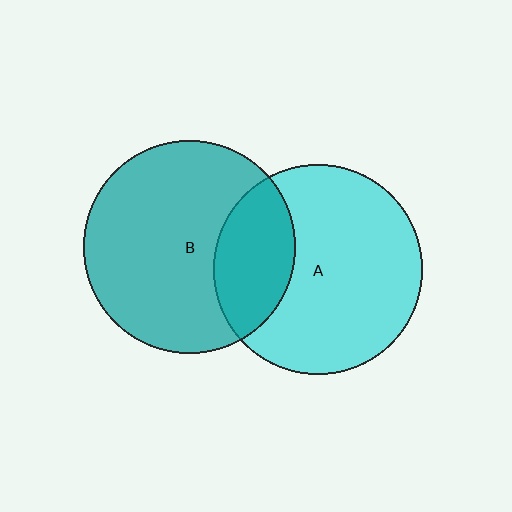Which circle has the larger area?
Circle B (teal).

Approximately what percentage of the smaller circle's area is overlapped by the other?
Approximately 25%.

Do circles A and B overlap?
Yes.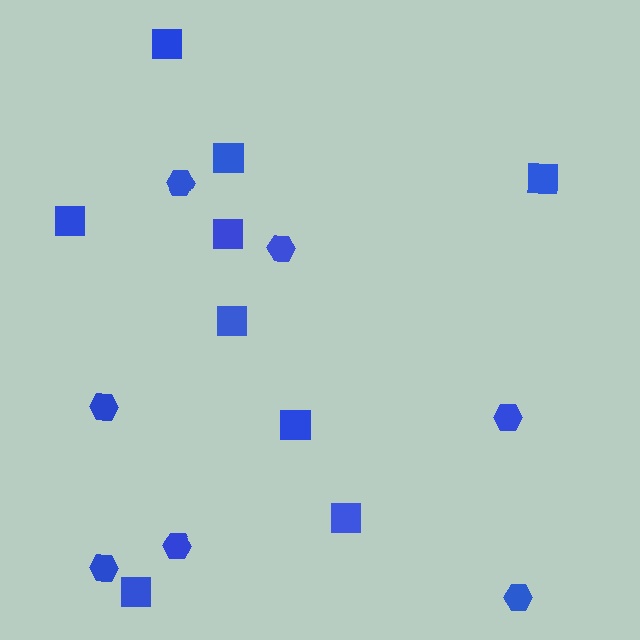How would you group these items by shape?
There are 2 groups: one group of squares (9) and one group of hexagons (7).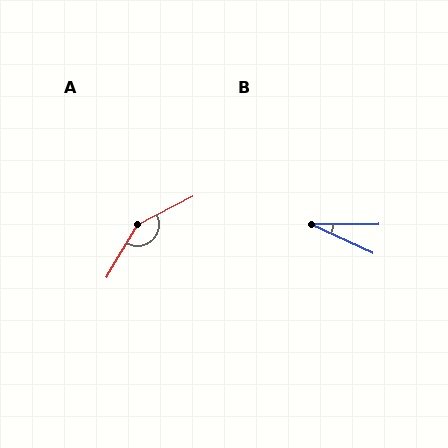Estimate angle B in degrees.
Approximately 25 degrees.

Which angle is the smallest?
B, at approximately 25 degrees.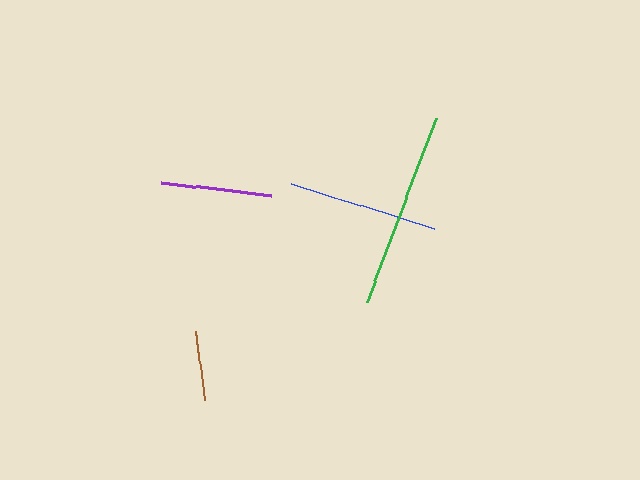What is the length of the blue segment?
The blue segment is approximately 150 pixels long.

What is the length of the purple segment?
The purple segment is approximately 111 pixels long.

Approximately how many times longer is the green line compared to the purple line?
The green line is approximately 1.8 times the length of the purple line.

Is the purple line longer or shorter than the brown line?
The purple line is longer than the brown line.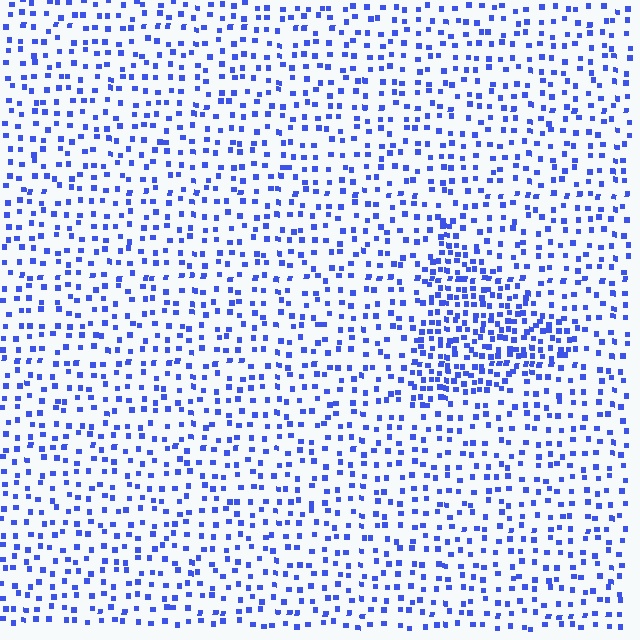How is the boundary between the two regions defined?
The boundary is defined by a change in element density (approximately 2.1x ratio). All elements are the same color, size, and shape.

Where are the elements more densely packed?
The elements are more densely packed inside the triangle boundary.